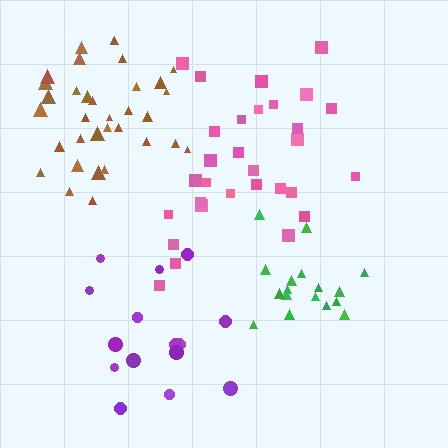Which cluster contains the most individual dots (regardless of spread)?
Brown (34).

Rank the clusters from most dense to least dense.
brown, green, pink, purple.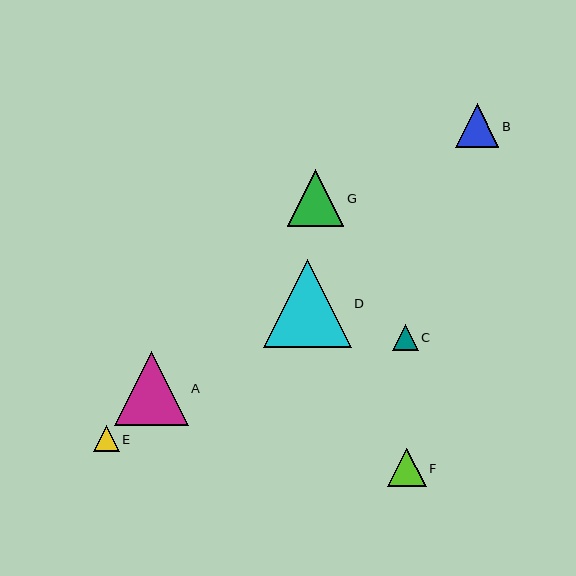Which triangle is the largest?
Triangle D is the largest with a size of approximately 88 pixels.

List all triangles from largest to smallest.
From largest to smallest: D, A, G, B, F, E, C.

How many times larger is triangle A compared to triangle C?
Triangle A is approximately 2.9 times the size of triangle C.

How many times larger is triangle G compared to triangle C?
Triangle G is approximately 2.2 times the size of triangle C.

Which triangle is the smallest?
Triangle C is the smallest with a size of approximately 26 pixels.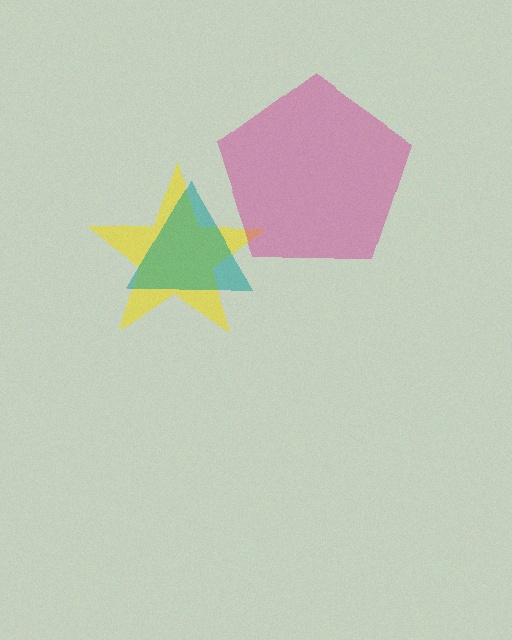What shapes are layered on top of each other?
The layered shapes are: a yellow star, a magenta pentagon, a teal triangle.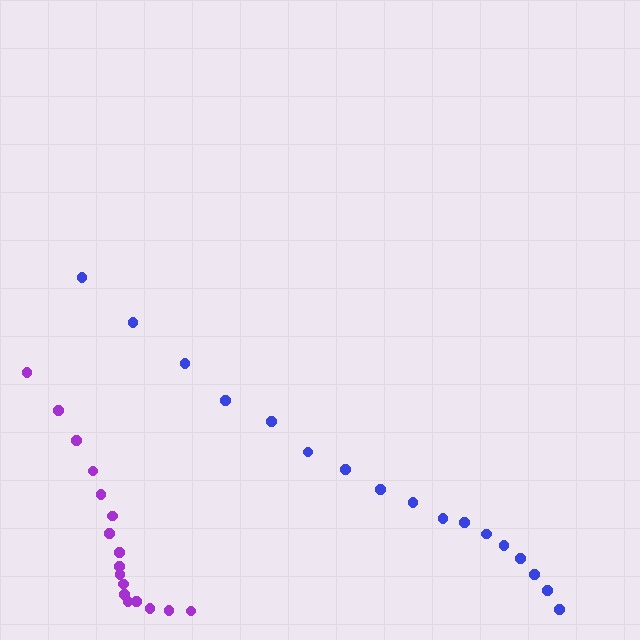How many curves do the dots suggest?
There are 2 distinct paths.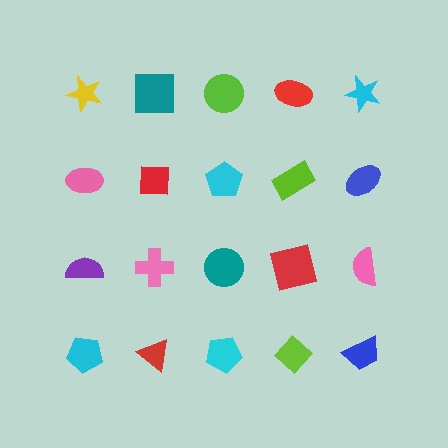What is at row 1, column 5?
A cyan star.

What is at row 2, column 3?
A cyan pentagon.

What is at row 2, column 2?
A red square.